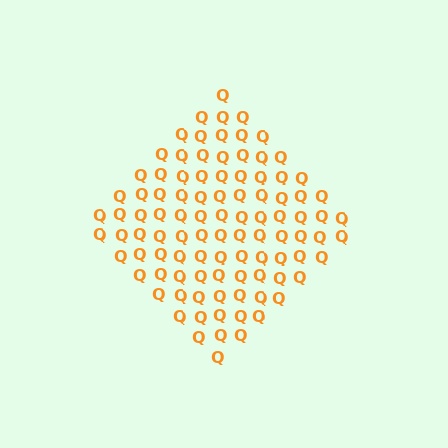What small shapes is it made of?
It is made of small letter Q's.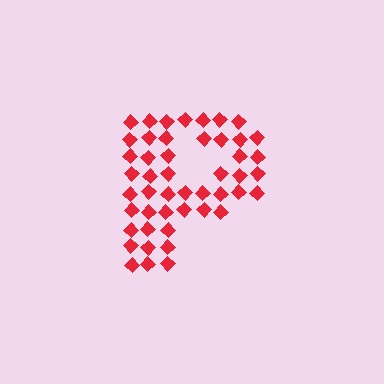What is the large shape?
The large shape is the letter P.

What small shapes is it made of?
It is made of small diamonds.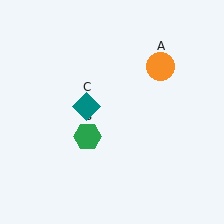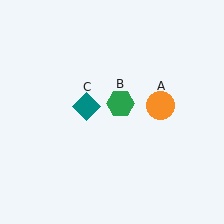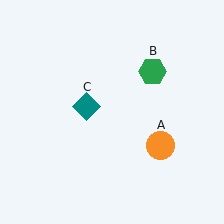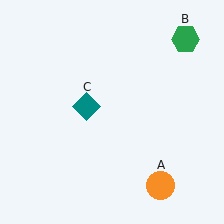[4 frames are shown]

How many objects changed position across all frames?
2 objects changed position: orange circle (object A), green hexagon (object B).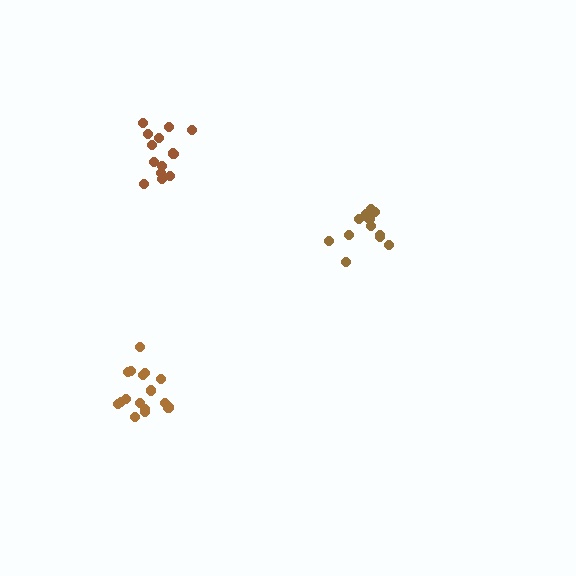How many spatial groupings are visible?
There are 3 spatial groupings.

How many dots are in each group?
Group 1: 13 dots, Group 2: 14 dots, Group 3: 16 dots (43 total).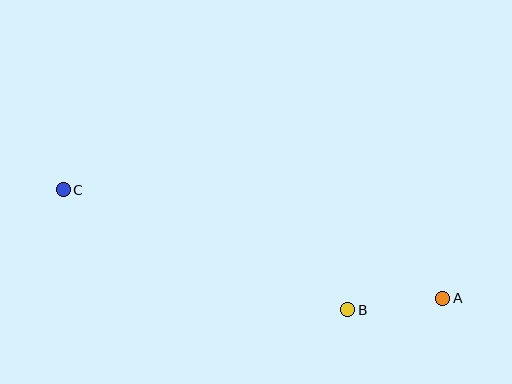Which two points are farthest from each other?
Points A and C are farthest from each other.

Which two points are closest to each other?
Points A and B are closest to each other.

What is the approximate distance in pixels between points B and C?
The distance between B and C is approximately 309 pixels.